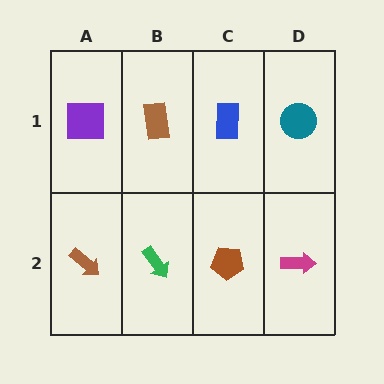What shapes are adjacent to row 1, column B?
A green arrow (row 2, column B), a purple square (row 1, column A), a blue rectangle (row 1, column C).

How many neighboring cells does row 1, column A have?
2.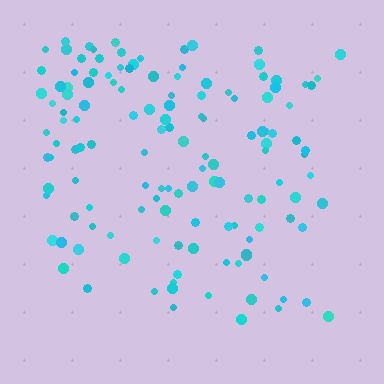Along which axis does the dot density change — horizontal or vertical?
Vertical.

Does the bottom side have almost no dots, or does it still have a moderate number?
Still a moderate number, just noticeably fewer than the top.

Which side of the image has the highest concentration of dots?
The top.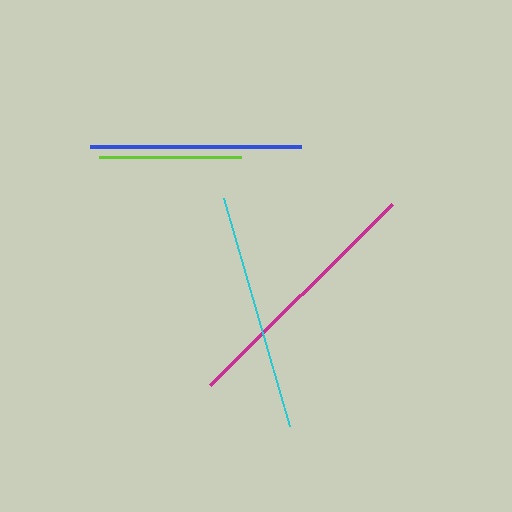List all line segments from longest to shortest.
From longest to shortest: magenta, cyan, blue, lime.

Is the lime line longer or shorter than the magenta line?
The magenta line is longer than the lime line.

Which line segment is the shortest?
The lime line is the shortest at approximately 142 pixels.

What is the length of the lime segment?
The lime segment is approximately 142 pixels long.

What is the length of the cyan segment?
The cyan segment is approximately 237 pixels long.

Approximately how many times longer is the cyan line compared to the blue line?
The cyan line is approximately 1.1 times the length of the blue line.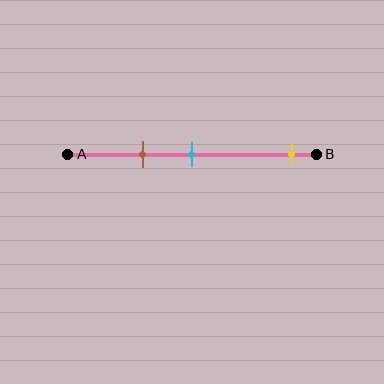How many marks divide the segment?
There are 3 marks dividing the segment.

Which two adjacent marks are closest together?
The brown and cyan marks are the closest adjacent pair.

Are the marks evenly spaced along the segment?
No, the marks are not evenly spaced.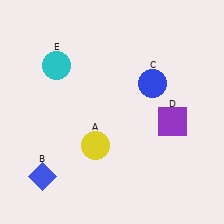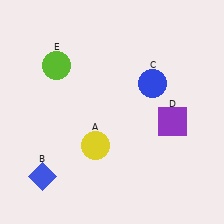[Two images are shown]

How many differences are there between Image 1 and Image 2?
There is 1 difference between the two images.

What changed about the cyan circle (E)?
In Image 1, E is cyan. In Image 2, it changed to lime.